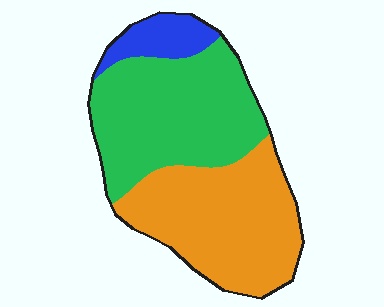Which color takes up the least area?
Blue, at roughly 10%.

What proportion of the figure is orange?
Orange covers 45% of the figure.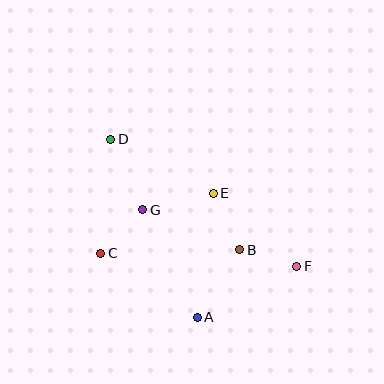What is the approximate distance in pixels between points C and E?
The distance between C and E is approximately 127 pixels.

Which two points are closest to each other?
Points B and F are closest to each other.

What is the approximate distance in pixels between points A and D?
The distance between A and D is approximately 198 pixels.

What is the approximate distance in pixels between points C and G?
The distance between C and G is approximately 61 pixels.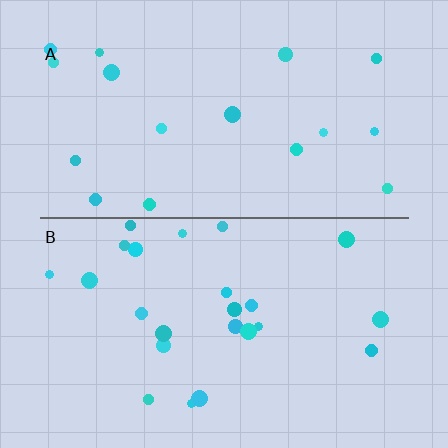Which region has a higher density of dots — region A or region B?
B (the bottom).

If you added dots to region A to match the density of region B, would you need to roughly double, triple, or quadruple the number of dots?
Approximately double.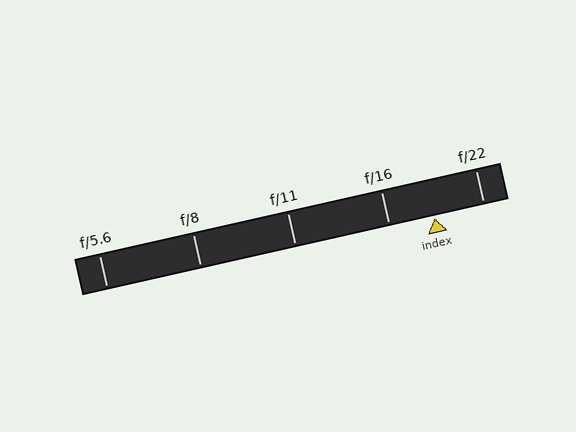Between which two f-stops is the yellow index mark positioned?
The index mark is between f/16 and f/22.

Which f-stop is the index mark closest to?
The index mark is closest to f/16.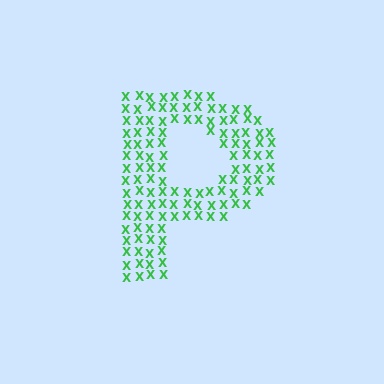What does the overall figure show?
The overall figure shows the letter P.